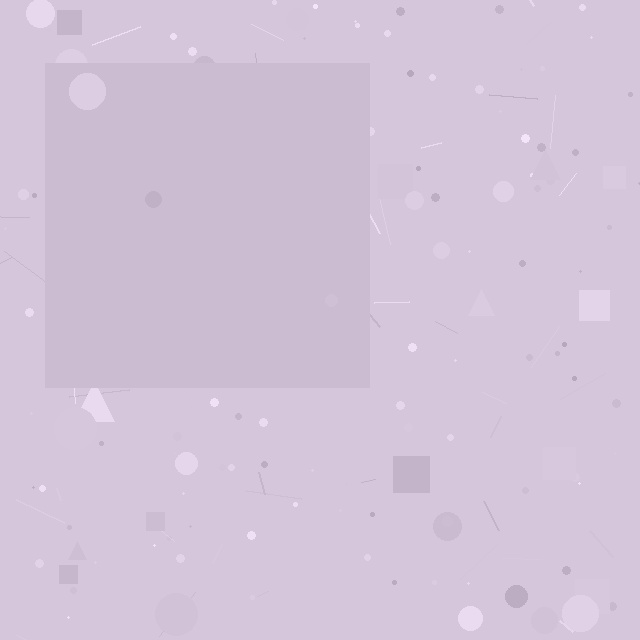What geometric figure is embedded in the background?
A square is embedded in the background.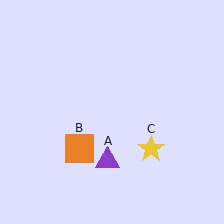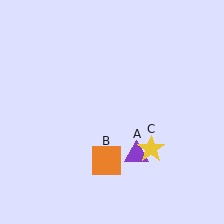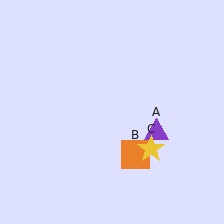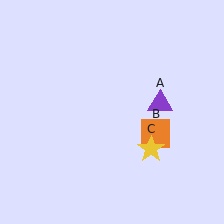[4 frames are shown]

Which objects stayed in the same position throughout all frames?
Yellow star (object C) remained stationary.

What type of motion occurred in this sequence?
The purple triangle (object A), orange square (object B) rotated counterclockwise around the center of the scene.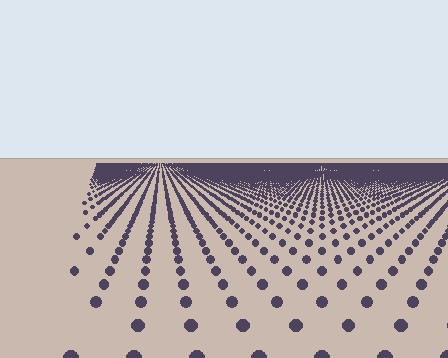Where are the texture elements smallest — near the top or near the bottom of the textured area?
Near the top.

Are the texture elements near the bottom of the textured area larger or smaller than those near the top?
Larger. Near the bottom, elements are closer to the viewer and appear at a bigger on-screen size.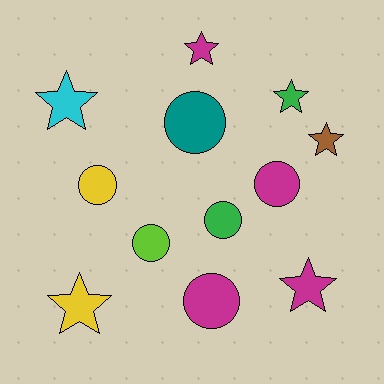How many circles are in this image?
There are 6 circles.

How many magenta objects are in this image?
There are 4 magenta objects.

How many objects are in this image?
There are 12 objects.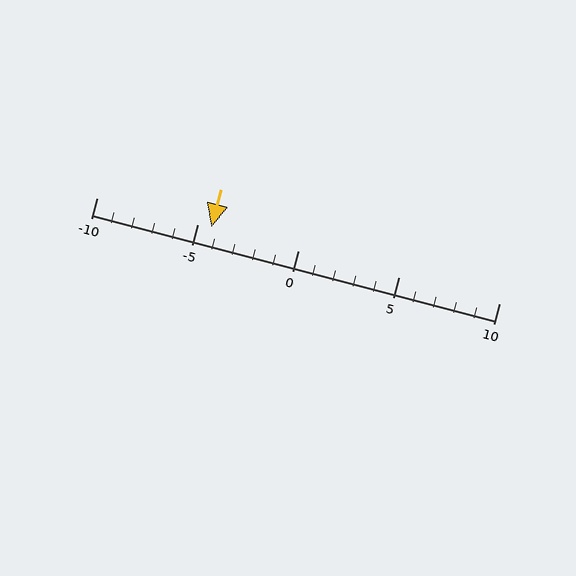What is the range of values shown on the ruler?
The ruler shows values from -10 to 10.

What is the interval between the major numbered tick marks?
The major tick marks are spaced 5 units apart.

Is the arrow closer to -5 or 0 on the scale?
The arrow is closer to -5.